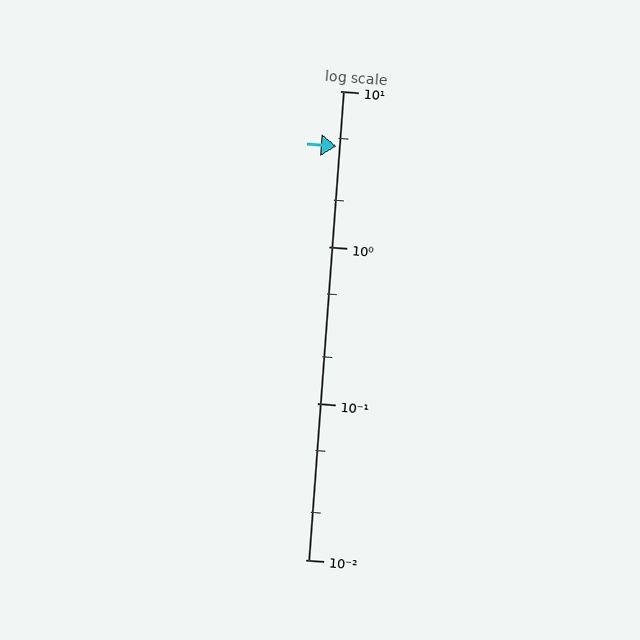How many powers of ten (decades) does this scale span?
The scale spans 3 decades, from 0.01 to 10.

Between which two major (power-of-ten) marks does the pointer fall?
The pointer is between 1 and 10.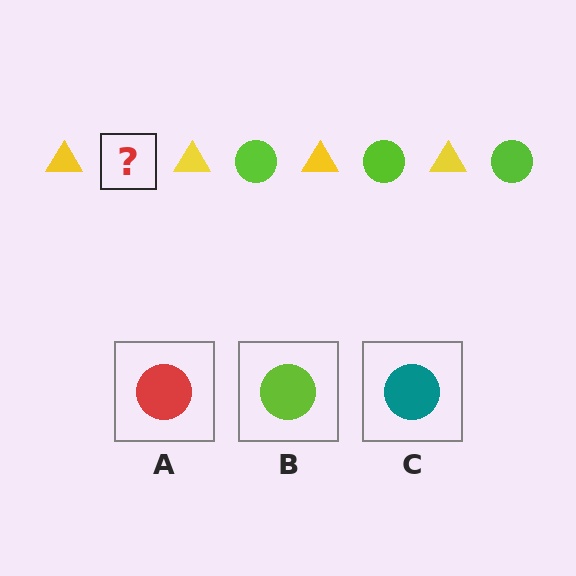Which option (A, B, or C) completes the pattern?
B.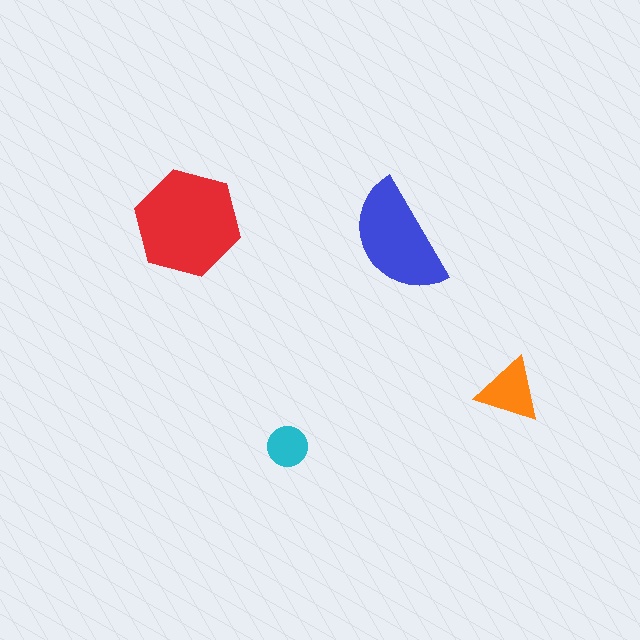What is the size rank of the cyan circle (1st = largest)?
4th.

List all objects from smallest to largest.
The cyan circle, the orange triangle, the blue semicircle, the red hexagon.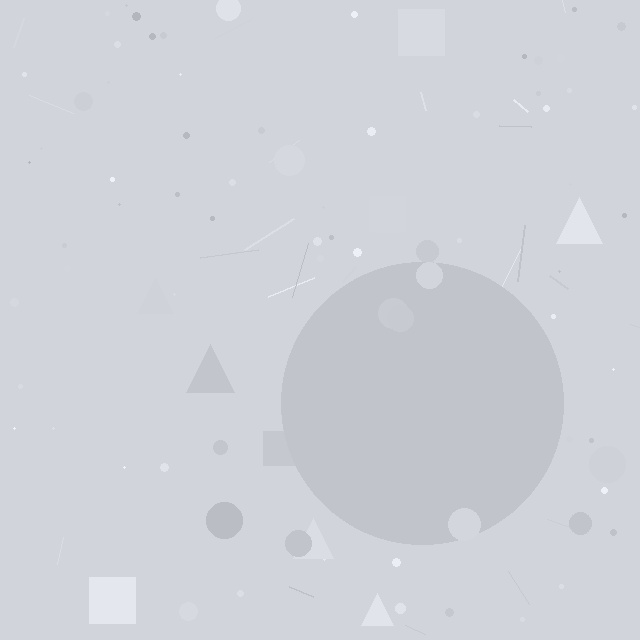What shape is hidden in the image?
A circle is hidden in the image.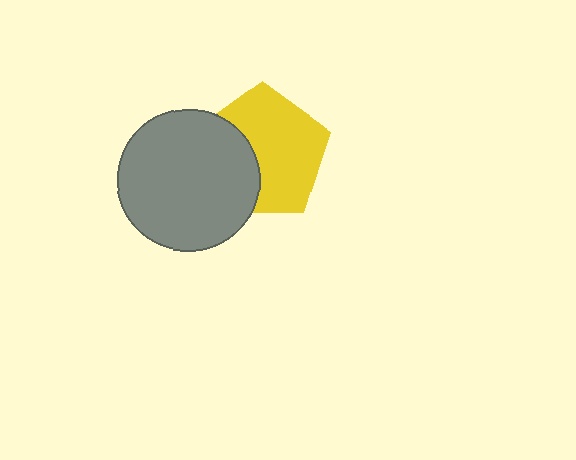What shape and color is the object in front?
The object in front is a gray circle.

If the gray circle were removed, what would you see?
You would see the complete yellow pentagon.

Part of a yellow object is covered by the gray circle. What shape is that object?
It is a pentagon.